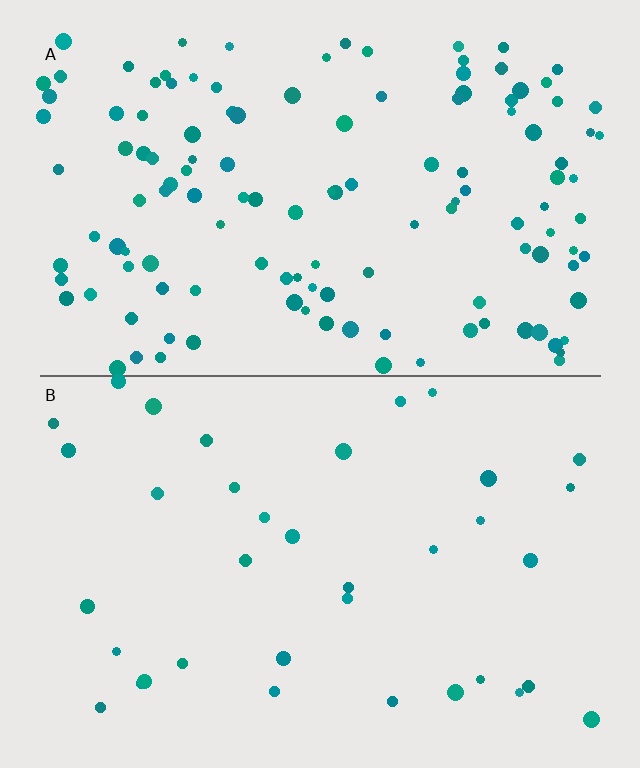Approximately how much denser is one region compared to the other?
Approximately 3.5× — region A over region B.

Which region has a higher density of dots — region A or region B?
A (the top).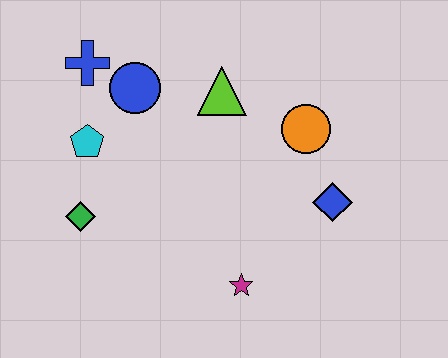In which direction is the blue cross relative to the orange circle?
The blue cross is to the left of the orange circle.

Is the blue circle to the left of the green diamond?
No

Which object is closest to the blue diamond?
The orange circle is closest to the blue diamond.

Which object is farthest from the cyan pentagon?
The blue diamond is farthest from the cyan pentagon.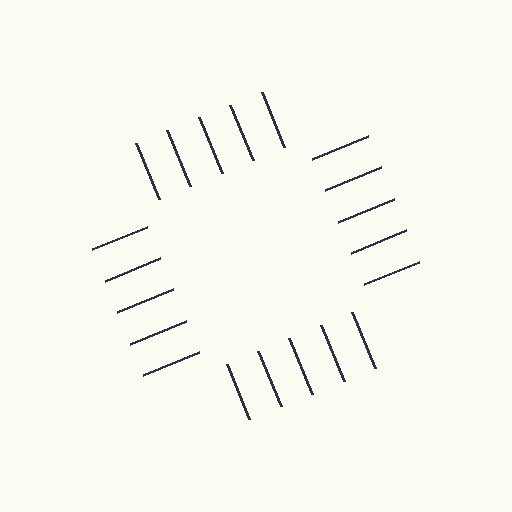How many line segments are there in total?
20 — 5 along each of the 4 edges.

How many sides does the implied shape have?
4 sides — the line-ends trace a square.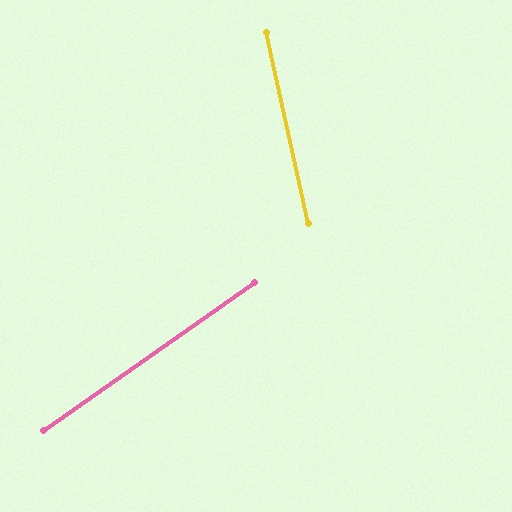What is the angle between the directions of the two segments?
Approximately 67 degrees.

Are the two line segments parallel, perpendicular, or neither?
Neither parallel nor perpendicular — they differ by about 67°.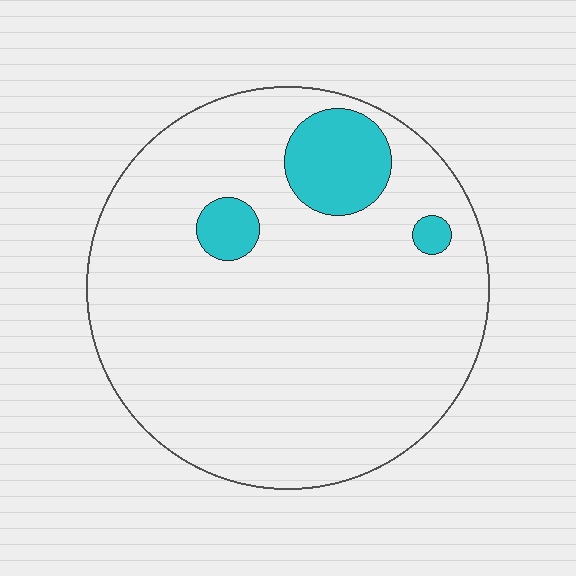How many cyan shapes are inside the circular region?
3.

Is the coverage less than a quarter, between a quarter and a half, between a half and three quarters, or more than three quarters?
Less than a quarter.